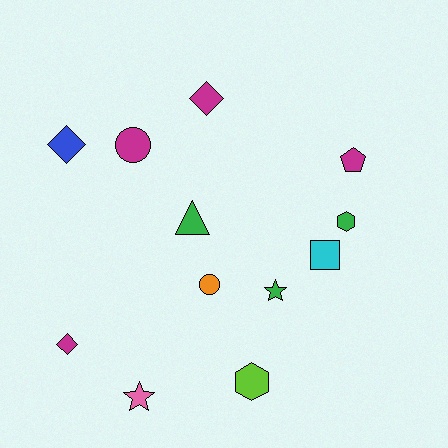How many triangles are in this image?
There is 1 triangle.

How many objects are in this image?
There are 12 objects.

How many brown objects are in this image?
There are no brown objects.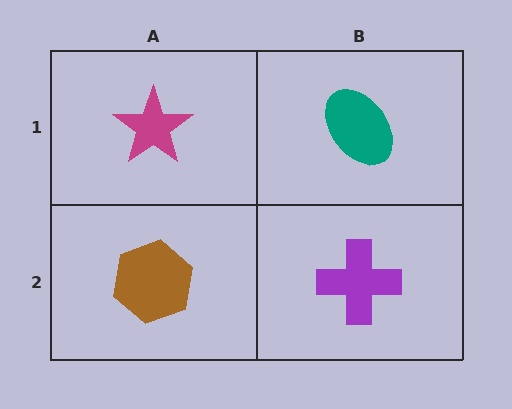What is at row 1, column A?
A magenta star.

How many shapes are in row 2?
2 shapes.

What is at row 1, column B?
A teal ellipse.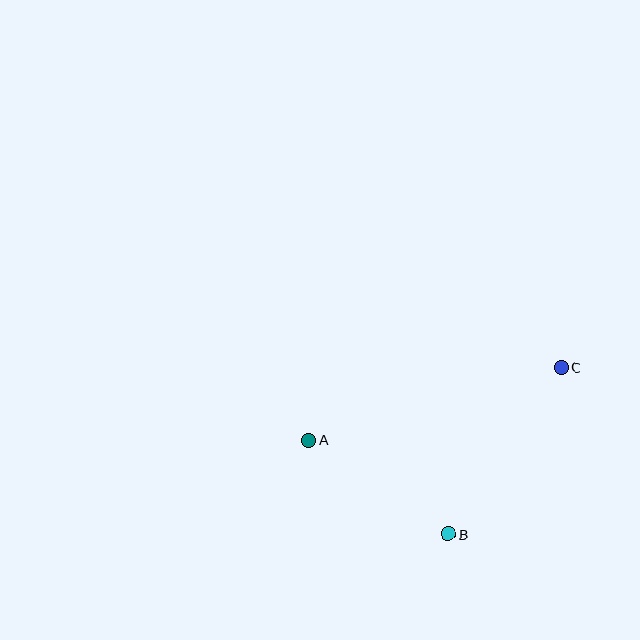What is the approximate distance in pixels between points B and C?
The distance between B and C is approximately 201 pixels.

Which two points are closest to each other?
Points A and B are closest to each other.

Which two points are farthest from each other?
Points A and C are farthest from each other.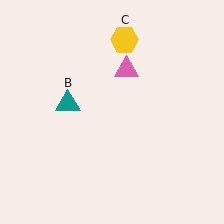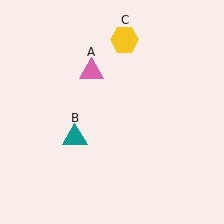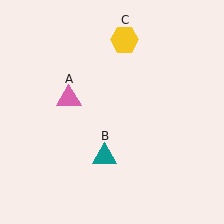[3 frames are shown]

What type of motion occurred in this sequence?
The pink triangle (object A), teal triangle (object B) rotated counterclockwise around the center of the scene.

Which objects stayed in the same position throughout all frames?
Yellow hexagon (object C) remained stationary.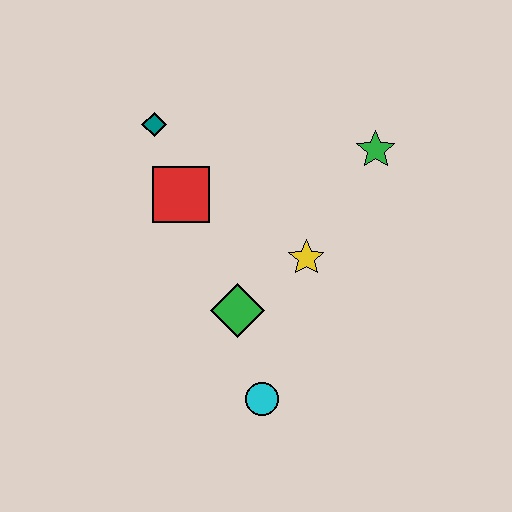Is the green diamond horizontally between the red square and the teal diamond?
No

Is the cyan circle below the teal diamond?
Yes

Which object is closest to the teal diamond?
The red square is closest to the teal diamond.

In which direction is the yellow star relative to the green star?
The yellow star is below the green star.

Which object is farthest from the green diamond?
The green star is farthest from the green diamond.